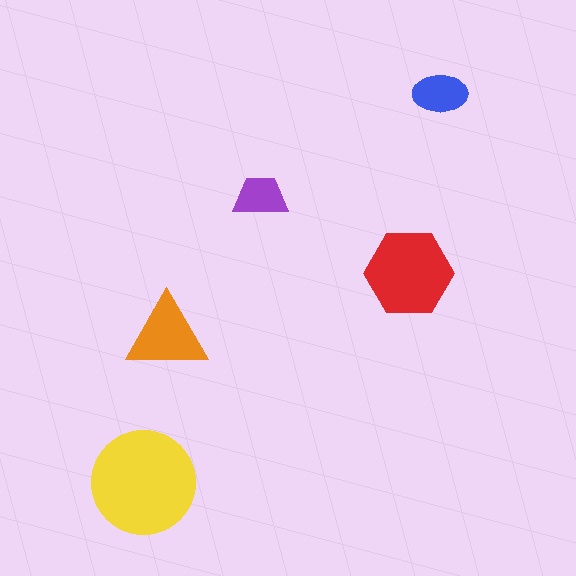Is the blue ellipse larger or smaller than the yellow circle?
Smaller.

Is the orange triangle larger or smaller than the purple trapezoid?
Larger.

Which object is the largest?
The yellow circle.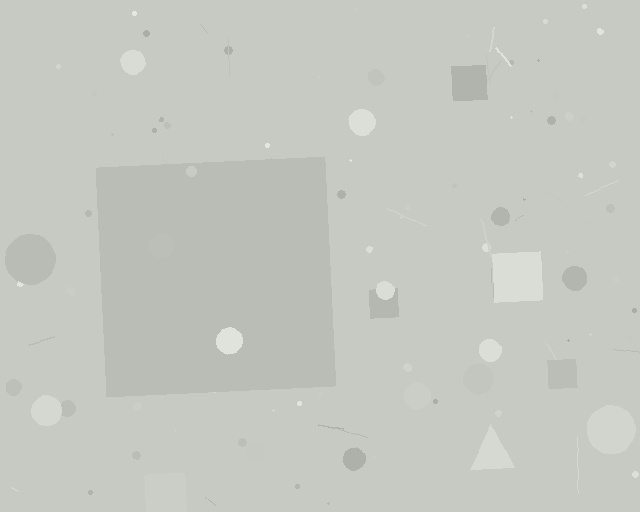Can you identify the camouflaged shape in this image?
The camouflaged shape is a square.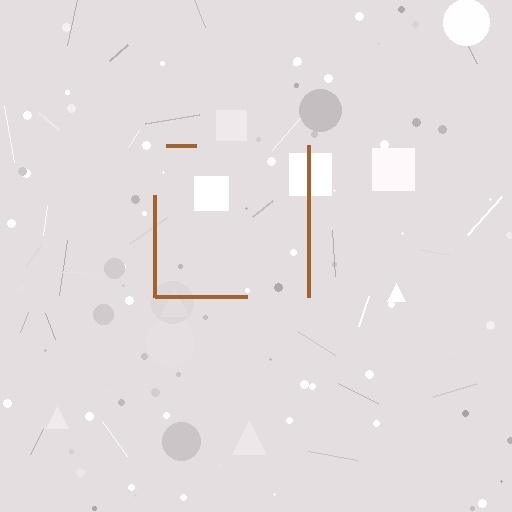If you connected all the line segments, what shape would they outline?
They would outline a square.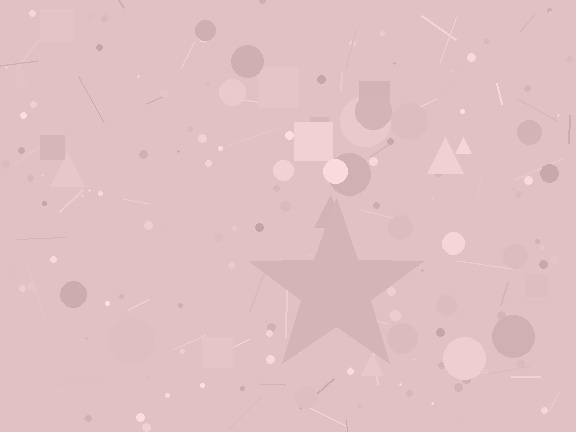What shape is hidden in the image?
A star is hidden in the image.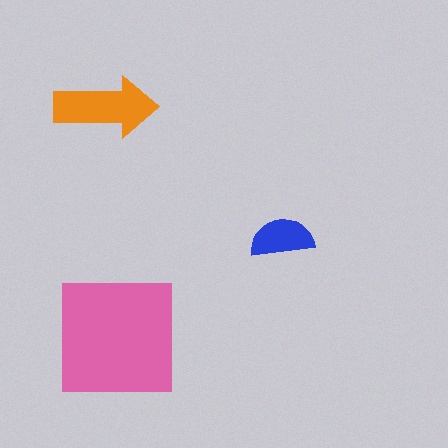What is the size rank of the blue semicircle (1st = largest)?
3rd.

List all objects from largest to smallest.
The pink square, the orange arrow, the blue semicircle.